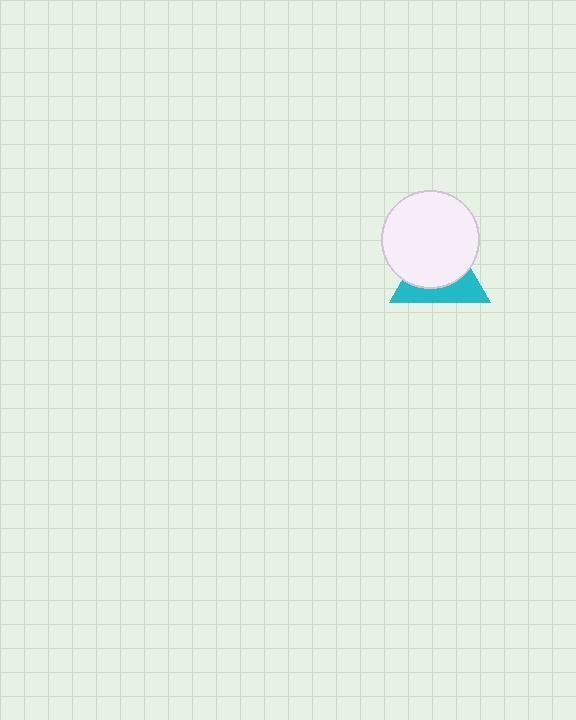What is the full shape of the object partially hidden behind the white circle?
The partially hidden object is a cyan triangle.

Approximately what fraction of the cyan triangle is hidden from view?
Roughly 59% of the cyan triangle is hidden behind the white circle.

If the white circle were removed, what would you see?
You would see the complete cyan triangle.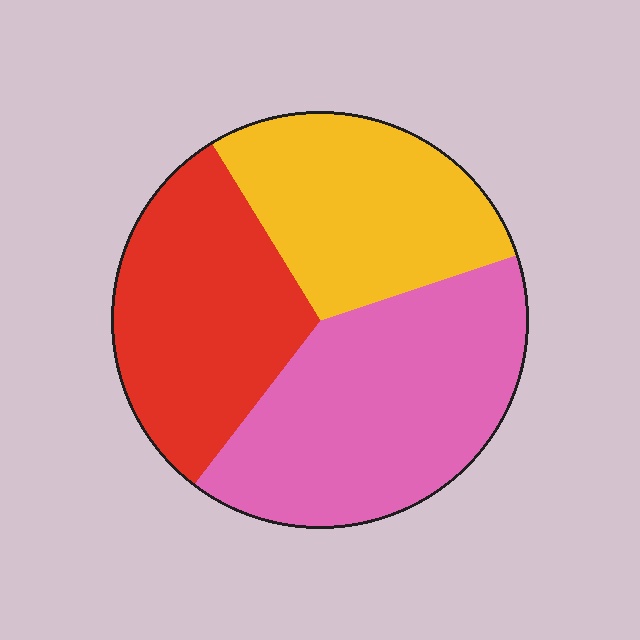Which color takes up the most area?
Pink, at roughly 40%.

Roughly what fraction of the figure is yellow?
Yellow covers roughly 30% of the figure.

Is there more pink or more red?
Pink.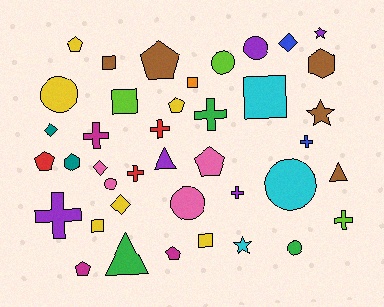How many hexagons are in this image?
There are 2 hexagons.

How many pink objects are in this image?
There are 4 pink objects.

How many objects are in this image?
There are 40 objects.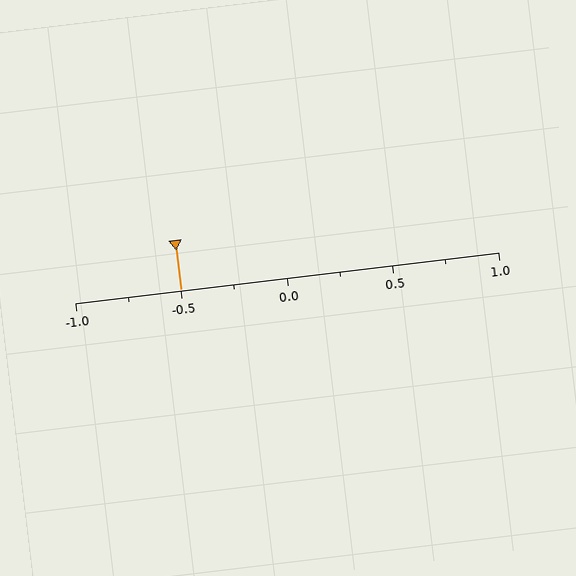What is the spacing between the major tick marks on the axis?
The major ticks are spaced 0.5 apart.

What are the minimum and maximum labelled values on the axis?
The axis runs from -1.0 to 1.0.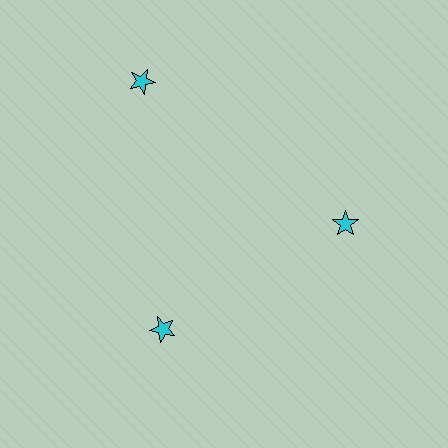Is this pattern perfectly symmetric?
No. The 3 cyan stars are arranged in a ring, but one element near the 11 o'clock position is pushed outward from the center, breaking the 3-fold rotational symmetry.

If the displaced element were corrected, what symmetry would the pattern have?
It would have 3-fold rotational symmetry — the pattern would map onto itself every 120 degrees.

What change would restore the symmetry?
The symmetry would be restored by moving it inward, back onto the ring so that all 3 stars sit at equal angles and equal distance from the center.